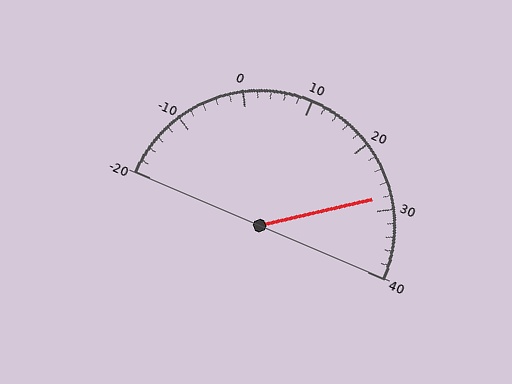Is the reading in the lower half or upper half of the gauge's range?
The reading is in the upper half of the range (-20 to 40).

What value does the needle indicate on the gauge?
The needle indicates approximately 28.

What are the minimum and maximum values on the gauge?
The gauge ranges from -20 to 40.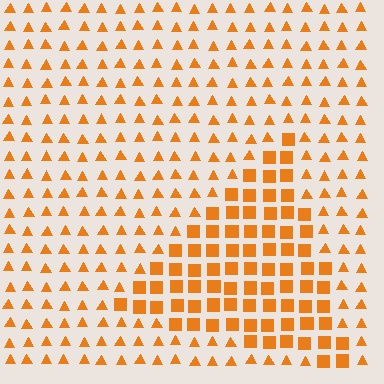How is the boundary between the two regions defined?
The boundary is defined by a change in element shape: squares inside vs. triangles outside. All elements share the same color and spacing.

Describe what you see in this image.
The image is filled with small orange elements arranged in a uniform grid. A triangle-shaped region contains squares, while the surrounding area contains triangles. The boundary is defined purely by the change in element shape.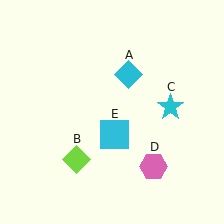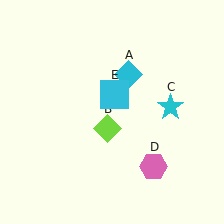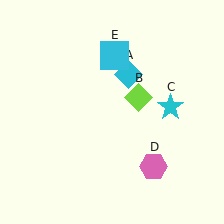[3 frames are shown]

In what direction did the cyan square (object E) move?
The cyan square (object E) moved up.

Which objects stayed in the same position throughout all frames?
Cyan diamond (object A) and cyan star (object C) and pink hexagon (object D) remained stationary.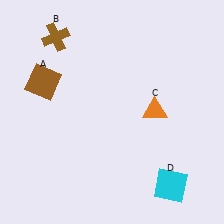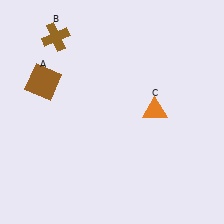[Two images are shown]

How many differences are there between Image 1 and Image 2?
There is 1 difference between the two images.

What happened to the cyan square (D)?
The cyan square (D) was removed in Image 2. It was in the bottom-right area of Image 1.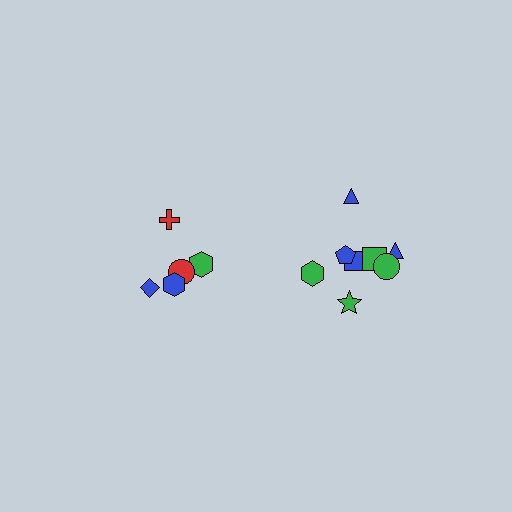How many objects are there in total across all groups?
There are 13 objects.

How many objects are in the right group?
There are 8 objects.